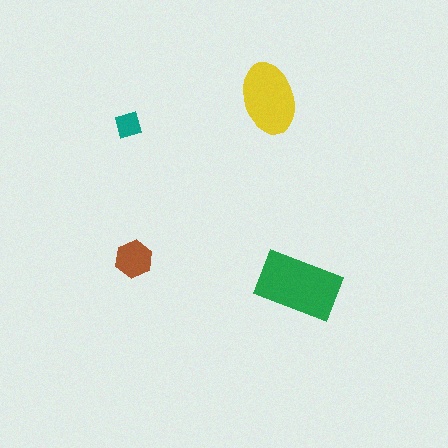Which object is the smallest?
The teal diamond.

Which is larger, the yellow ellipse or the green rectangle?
The green rectangle.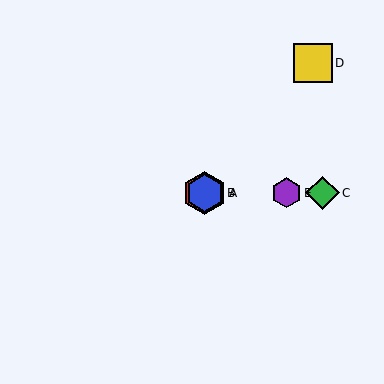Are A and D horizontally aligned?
No, A is at y≈193 and D is at y≈63.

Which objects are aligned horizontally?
Objects A, B, C, E are aligned horizontally.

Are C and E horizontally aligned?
Yes, both are at y≈193.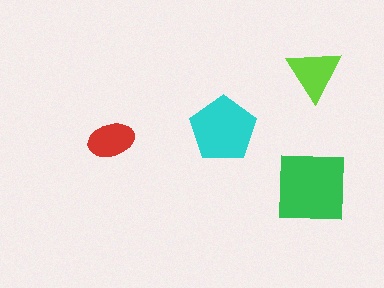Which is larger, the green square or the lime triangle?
The green square.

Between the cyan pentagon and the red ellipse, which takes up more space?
The cyan pentagon.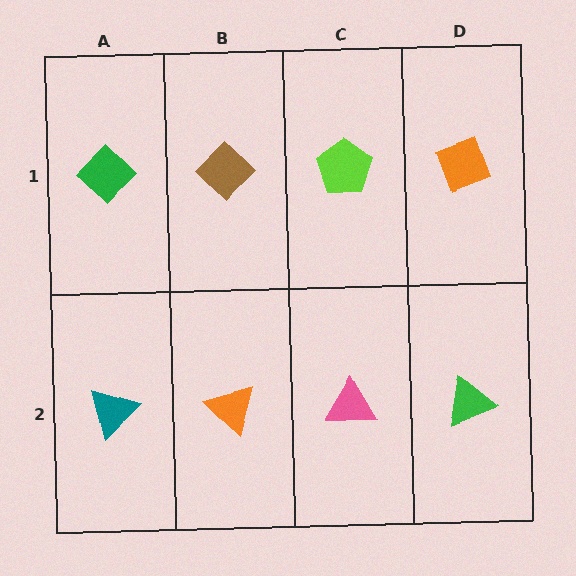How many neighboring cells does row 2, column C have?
3.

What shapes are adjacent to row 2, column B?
A brown diamond (row 1, column B), a teal triangle (row 2, column A), a pink triangle (row 2, column C).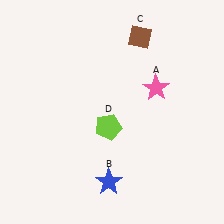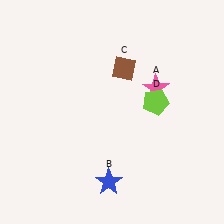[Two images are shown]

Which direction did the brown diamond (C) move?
The brown diamond (C) moved down.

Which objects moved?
The objects that moved are: the brown diamond (C), the lime pentagon (D).